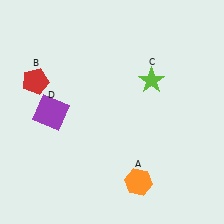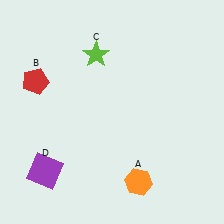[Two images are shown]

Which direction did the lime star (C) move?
The lime star (C) moved left.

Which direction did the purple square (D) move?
The purple square (D) moved down.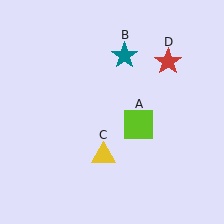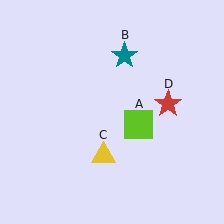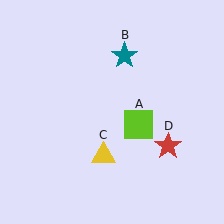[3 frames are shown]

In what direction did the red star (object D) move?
The red star (object D) moved down.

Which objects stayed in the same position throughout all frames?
Lime square (object A) and teal star (object B) and yellow triangle (object C) remained stationary.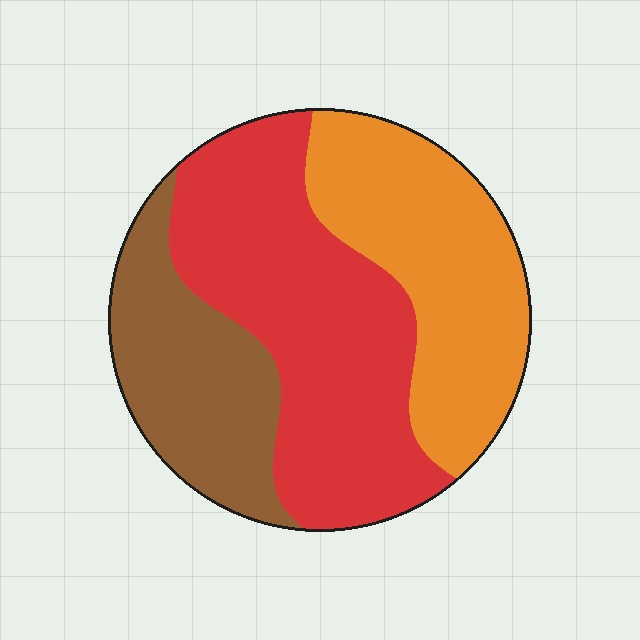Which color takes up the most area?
Red, at roughly 45%.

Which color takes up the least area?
Brown, at roughly 25%.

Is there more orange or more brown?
Orange.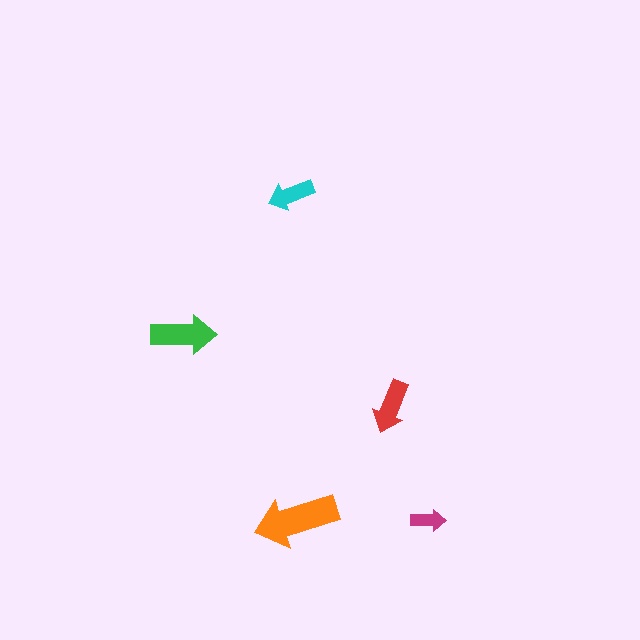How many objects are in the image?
There are 5 objects in the image.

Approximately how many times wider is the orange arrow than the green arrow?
About 1.5 times wider.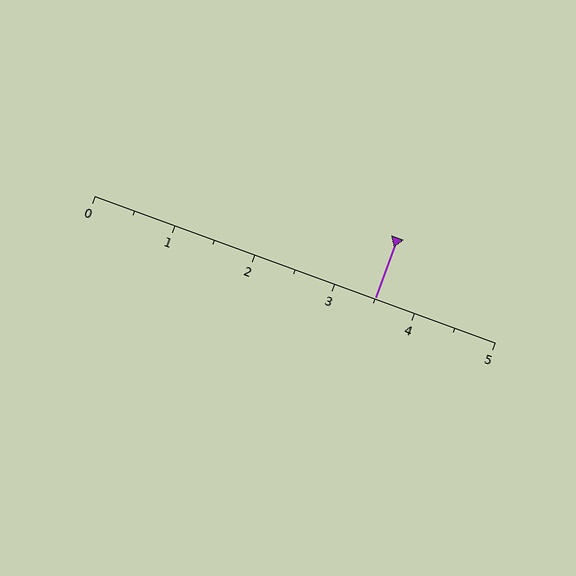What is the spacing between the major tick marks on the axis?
The major ticks are spaced 1 apart.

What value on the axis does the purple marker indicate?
The marker indicates approximately 3.5.